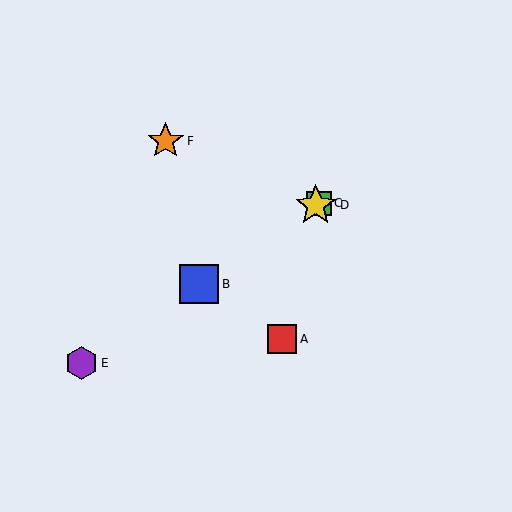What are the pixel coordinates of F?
Object F is at (166, 141).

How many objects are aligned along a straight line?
4 objects (B, C, D, E) are aligned along a straight line.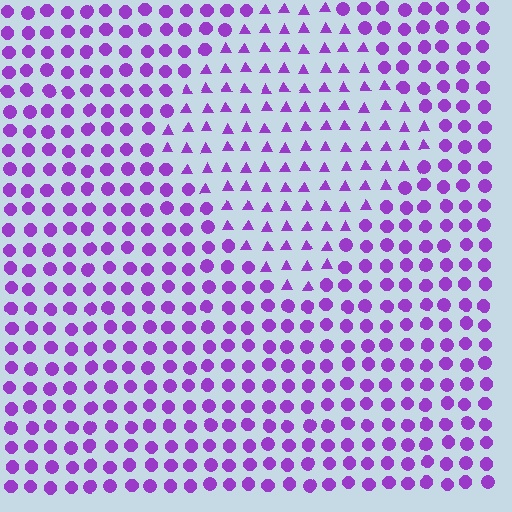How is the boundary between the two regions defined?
The boundary is defined by a change in element shape: triangles inside vs. circles outside. All elements share the same color and spacing.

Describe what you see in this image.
The image is filled with small purple elements arranged in a uniform grid. A diamond-shaped region contains triangles, while the surrounding area contains circles. The boundary is defined purely by the change in element shape.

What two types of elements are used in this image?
The image uses triangles inside the diamond region and circles outside it.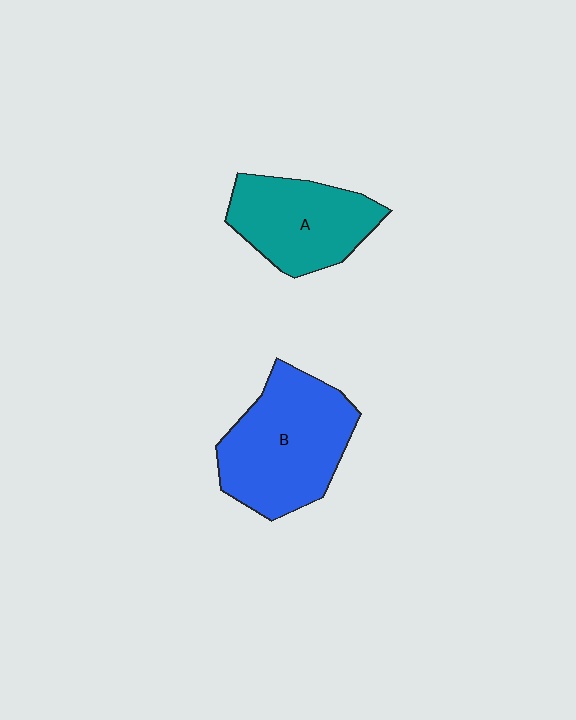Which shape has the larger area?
Shape B (blue).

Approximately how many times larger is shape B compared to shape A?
Approximately 1.3 times.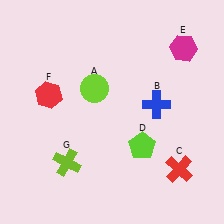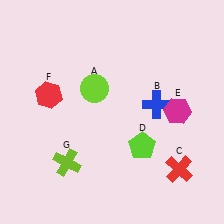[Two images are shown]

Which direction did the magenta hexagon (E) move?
The magenta hexagon (E) moved down.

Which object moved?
The magenta hexagon (E) moved down.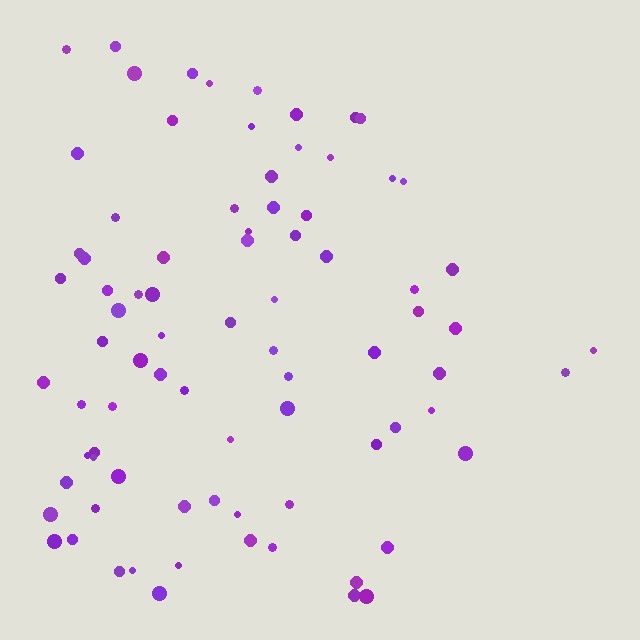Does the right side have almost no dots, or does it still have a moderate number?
Still a moderate number, just noticeably fewer than the left.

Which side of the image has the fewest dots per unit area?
The right.